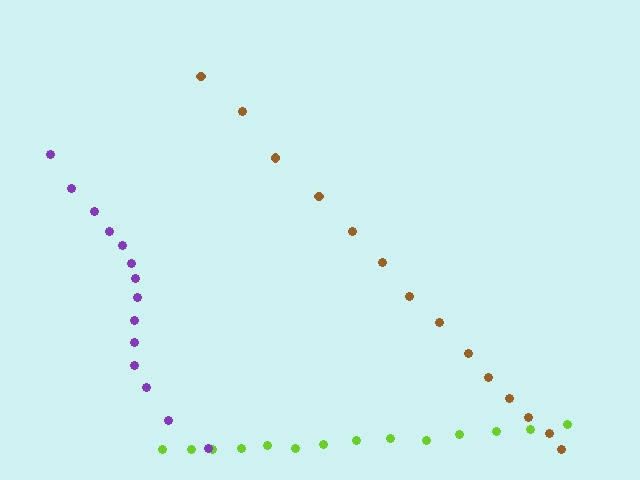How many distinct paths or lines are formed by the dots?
There are 3 distinct paths.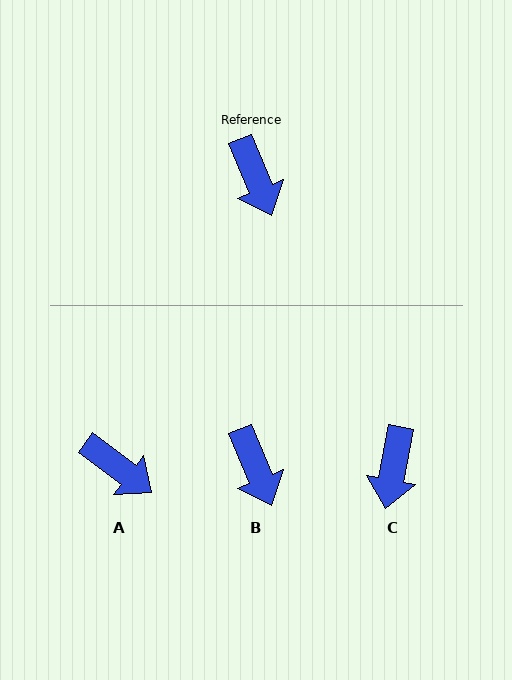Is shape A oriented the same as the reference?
No, it is off by about 31 degrees.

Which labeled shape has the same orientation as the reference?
B.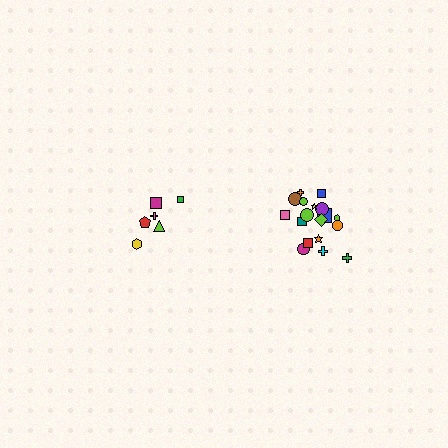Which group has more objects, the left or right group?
The right group.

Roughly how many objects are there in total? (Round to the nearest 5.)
Roughly 25 objects in total.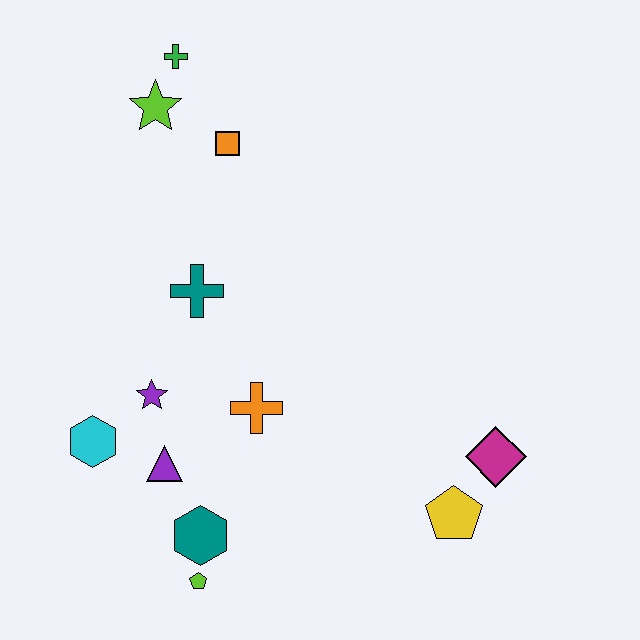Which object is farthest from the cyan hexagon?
The magenta diamond is farthest from the cyan hexagon.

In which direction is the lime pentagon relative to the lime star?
The lime pentagon is below the lime star.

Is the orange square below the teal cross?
No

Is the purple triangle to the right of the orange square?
No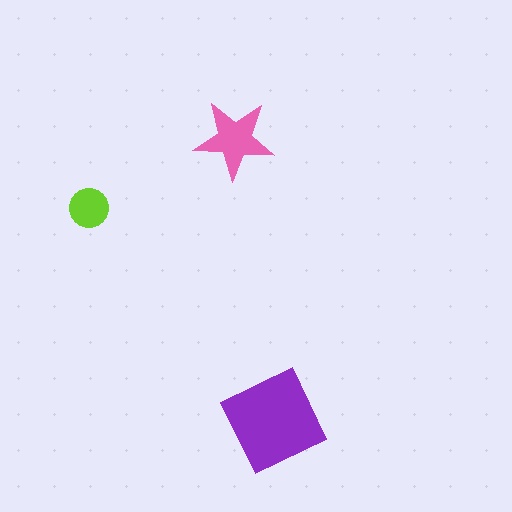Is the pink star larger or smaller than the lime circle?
Larger.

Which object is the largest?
The purple diamond.